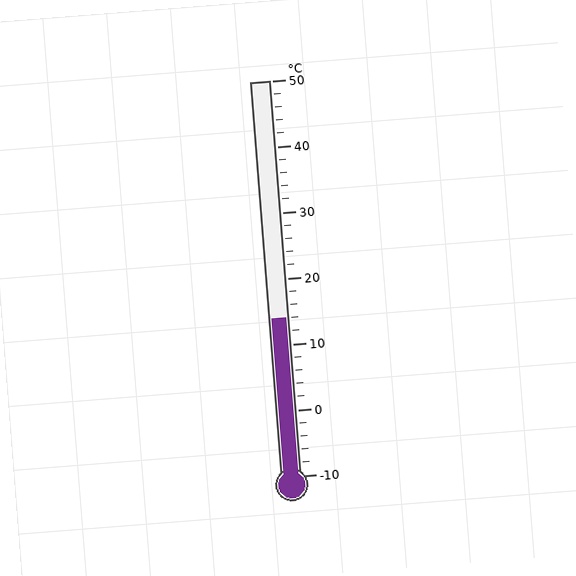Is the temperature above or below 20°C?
The temperature is below 20°C.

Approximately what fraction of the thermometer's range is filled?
The thermometer is filled to approximately 40% of its range.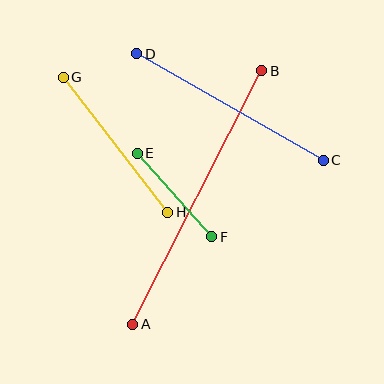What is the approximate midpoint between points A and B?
The midpoint is at approximately (197, 197) pixels.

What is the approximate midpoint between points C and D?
The midpoint is at approximately (230, 107) pixels.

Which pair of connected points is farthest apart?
Points A and B are farthest apart.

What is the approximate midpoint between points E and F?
The midpoint is at approximately (175, 195) pixels.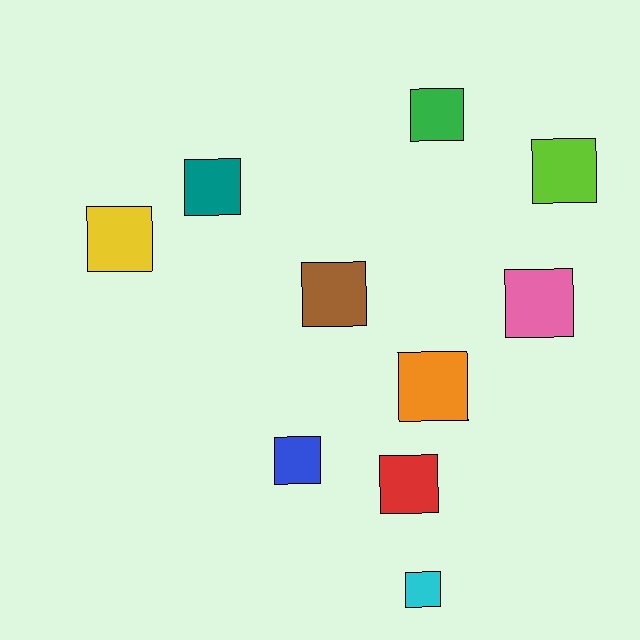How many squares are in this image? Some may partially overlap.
There are 10 squares.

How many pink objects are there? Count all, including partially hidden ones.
There is 1 pink object.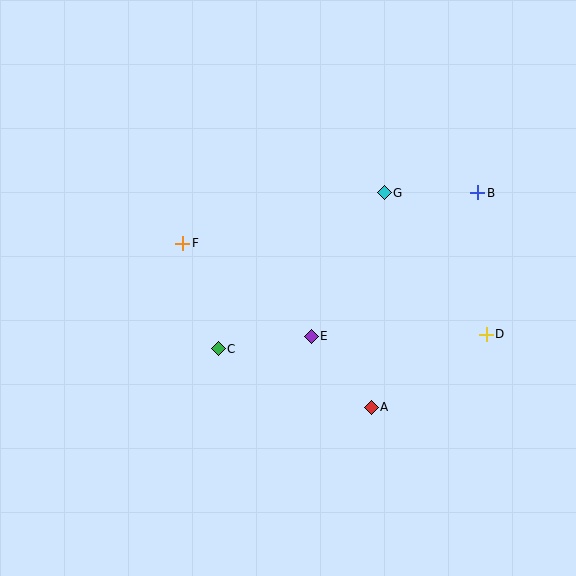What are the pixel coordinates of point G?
Point G is at (384, 193).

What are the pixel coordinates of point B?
Point B is at (478, 193).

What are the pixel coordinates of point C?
Point C is at (218, 349).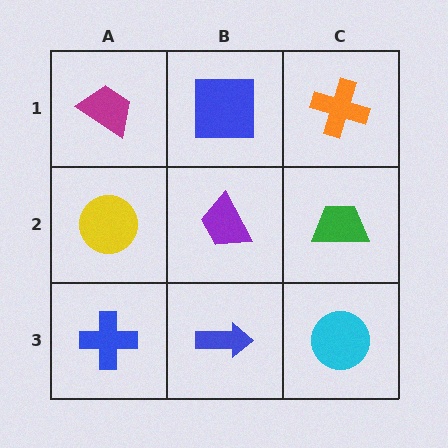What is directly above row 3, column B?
A purple trapezoid.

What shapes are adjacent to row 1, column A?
A yellow circle (row 2, column A), a blue square (row 1, column B).